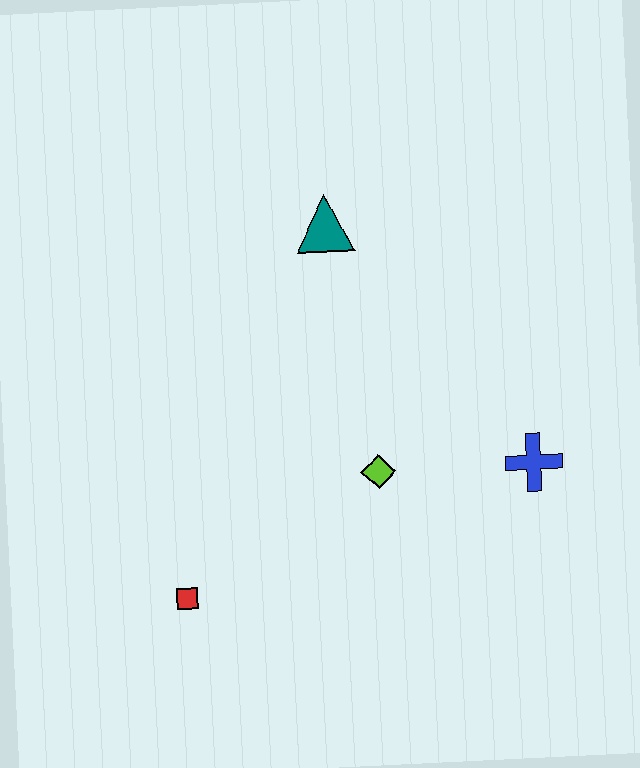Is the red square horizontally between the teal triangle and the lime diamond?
No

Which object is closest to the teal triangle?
The lime diamond is closest to the teal triangle.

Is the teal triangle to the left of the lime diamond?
Yes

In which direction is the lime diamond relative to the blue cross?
The lime diamond is to the left of the blue cross.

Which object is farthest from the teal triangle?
The red square is farthest from the teal triangle.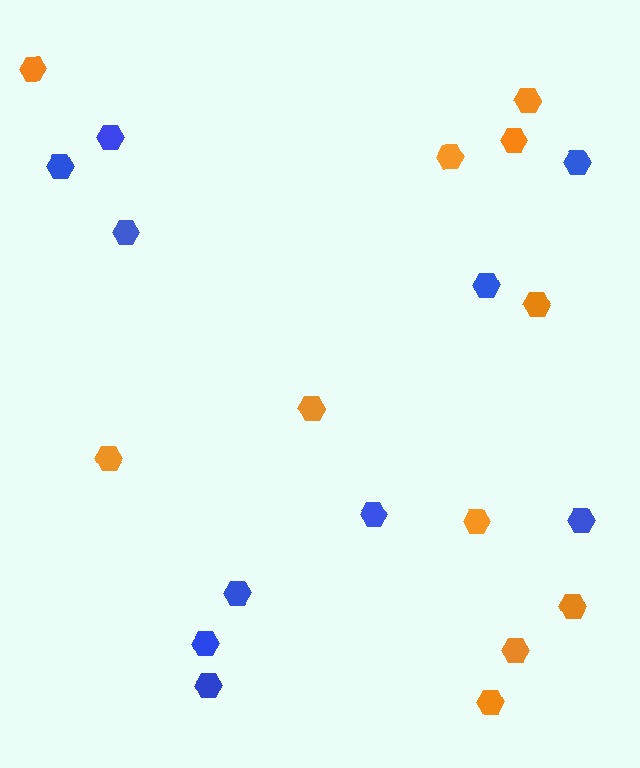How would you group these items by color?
There are 2 groups: one group of blue hexagons (10) and one group of orange hexagons (11).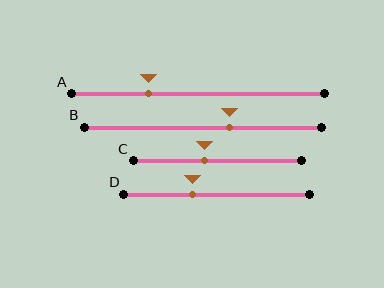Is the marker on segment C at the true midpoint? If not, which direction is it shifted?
No, the marker on segment C is shifted to the left by about 8% of the segment length.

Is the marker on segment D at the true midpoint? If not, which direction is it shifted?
No, the marker on segment D is shifted to the left by about 13% of the segment length.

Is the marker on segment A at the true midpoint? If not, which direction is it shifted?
No, the marker on segment A is shifted to the left by about 19% of the segment length.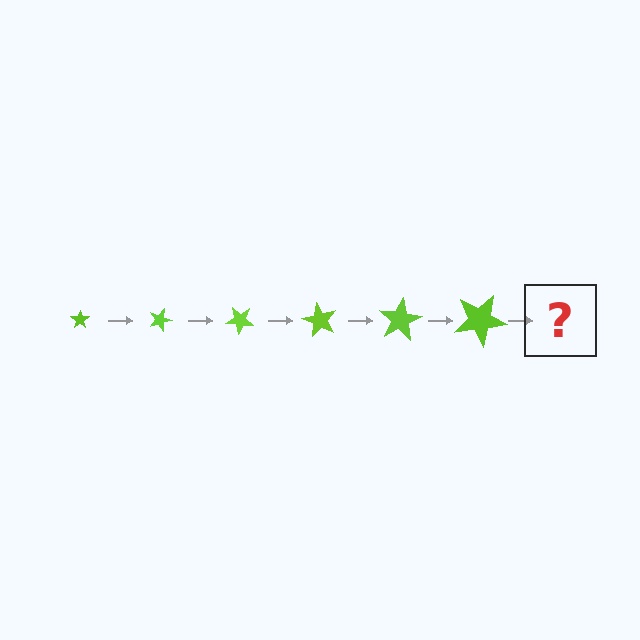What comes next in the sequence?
The next element should be a star, larger than the previous one and rotated 120 degrees from the start.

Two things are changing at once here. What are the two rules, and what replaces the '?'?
The two rules are that the star grows larger each step and it rotates 20 degrees each step. The '?' should be a star, larger than the previous one and rotated 120 degrees from the start.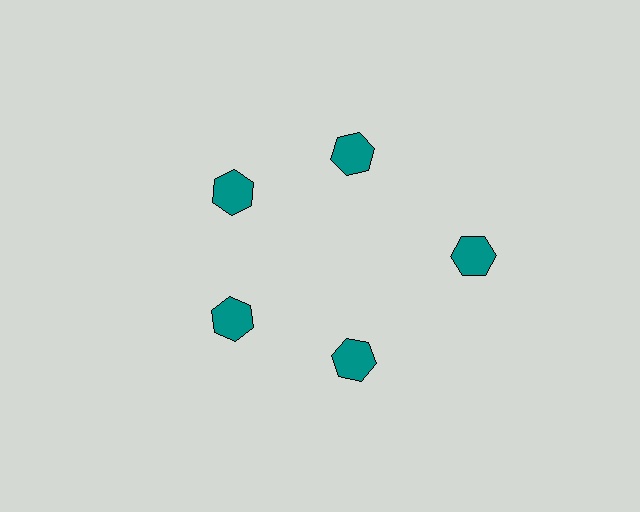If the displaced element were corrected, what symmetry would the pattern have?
It would have 5-fold rotational symmetry — the pattern would map onto itself every 72 degrees.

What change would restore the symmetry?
The symmetry would be restored by moving it inward, back onto the ring so that all 5 hexagons sit at equal angles and equal distance from the center.